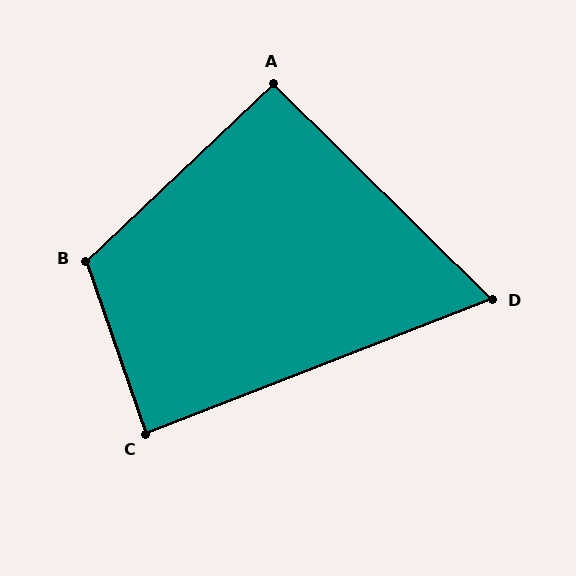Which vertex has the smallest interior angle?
D, at approximately 66 degrees.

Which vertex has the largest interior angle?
B, at approximately 114 degrees.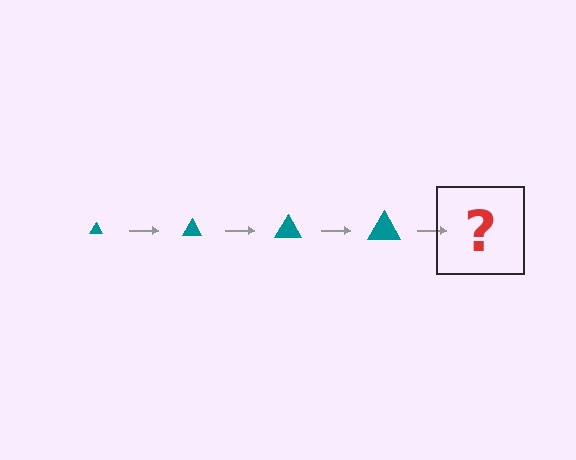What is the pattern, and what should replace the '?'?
The pattern is that the triangle gets progressively larger each step. The '?' should be a teal triangle, larger than the previous one.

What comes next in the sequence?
The next element should be a teal triangle, larger than the previous one.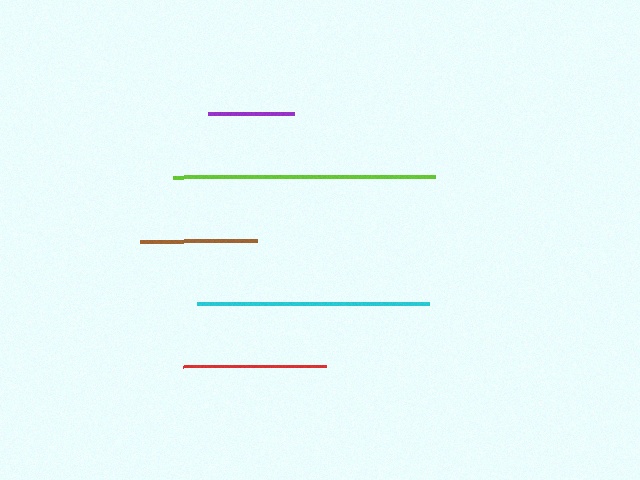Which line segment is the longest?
The lime line is the longest at approximately 263 pixels.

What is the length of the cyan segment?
The cyan segment is approximately 232 pixels long.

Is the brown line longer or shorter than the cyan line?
The cyan line is longer than the brown line.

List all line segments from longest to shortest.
From longest to shortest: lime, cyan, red, brown, purple.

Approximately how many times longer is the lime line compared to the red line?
The lime line is approximately 1.8 times the length of the red line.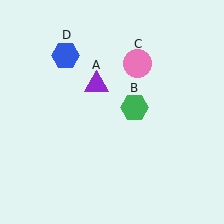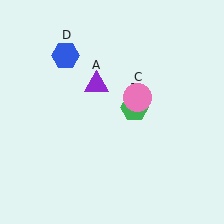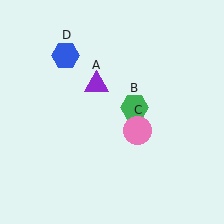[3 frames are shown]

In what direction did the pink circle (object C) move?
The pink circle (object C) moved down.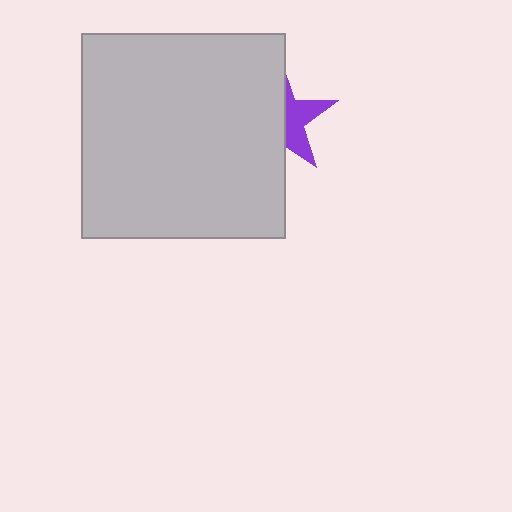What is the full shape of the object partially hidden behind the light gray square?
The partially hidden object is a purple star.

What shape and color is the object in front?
The object in front is a light gray square.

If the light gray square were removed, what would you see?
You would see the complete purple star.